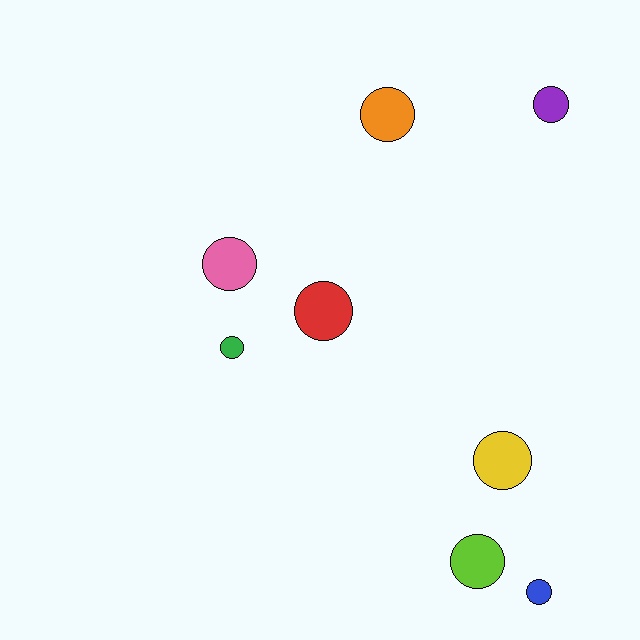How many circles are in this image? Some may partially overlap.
There are 8 circles.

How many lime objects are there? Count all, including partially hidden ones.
There is 1 lime object.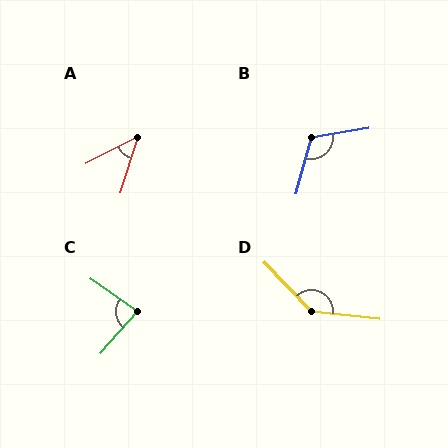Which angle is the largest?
D, at approximately 140 degrees.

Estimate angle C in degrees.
Approximately 84 degrees.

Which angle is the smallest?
A, at approximately 44 degrees.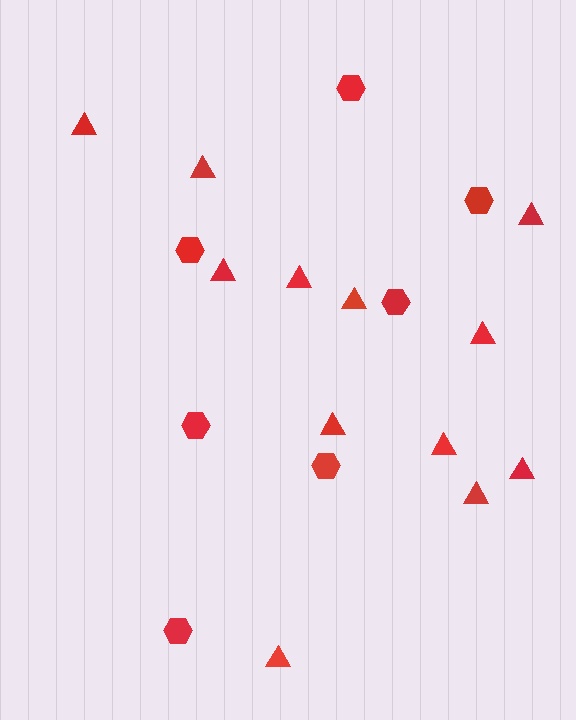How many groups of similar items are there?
There are 2 groups: one group of hexagons (7) and one group of triangles (12).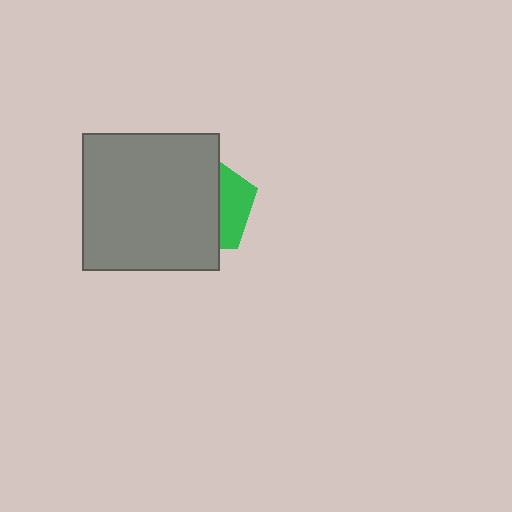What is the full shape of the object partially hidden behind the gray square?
The partially hidden object is a green pentagon.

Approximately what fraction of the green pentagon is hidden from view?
Roughly 67% of the green pentagon is hidden behind the gray square.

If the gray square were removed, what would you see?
You would see the complete green pentagon.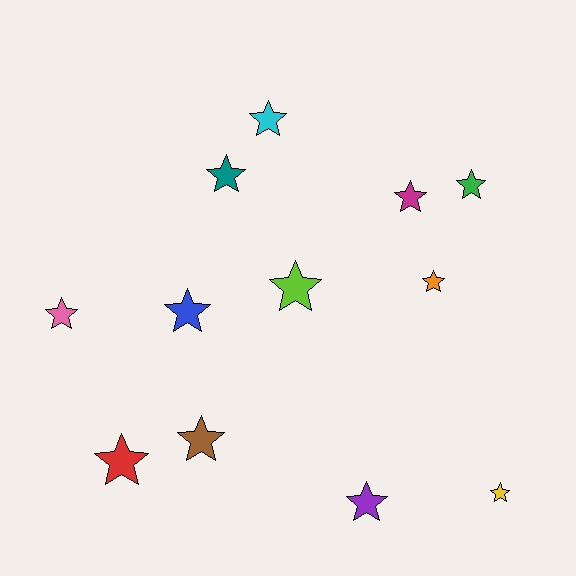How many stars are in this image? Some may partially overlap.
There are 12 stars.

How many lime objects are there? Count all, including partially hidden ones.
There is 1 lime object.